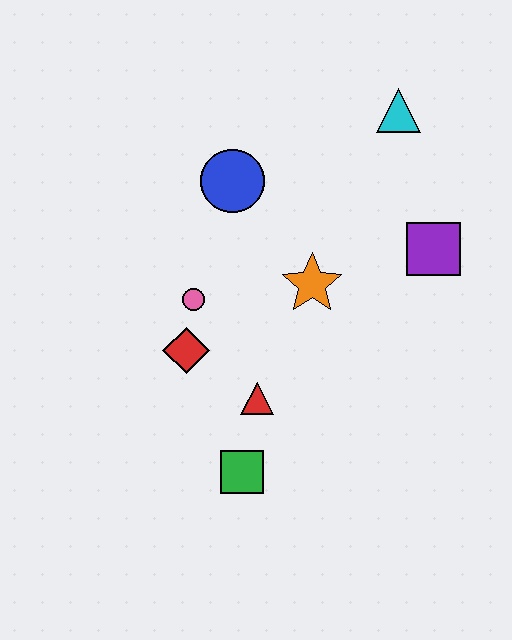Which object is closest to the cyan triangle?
The purple square is closest to the cyan triangle.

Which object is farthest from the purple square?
The green square is farthest from the purple square.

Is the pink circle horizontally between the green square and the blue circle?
No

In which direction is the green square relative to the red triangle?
The green square is below the red triangle.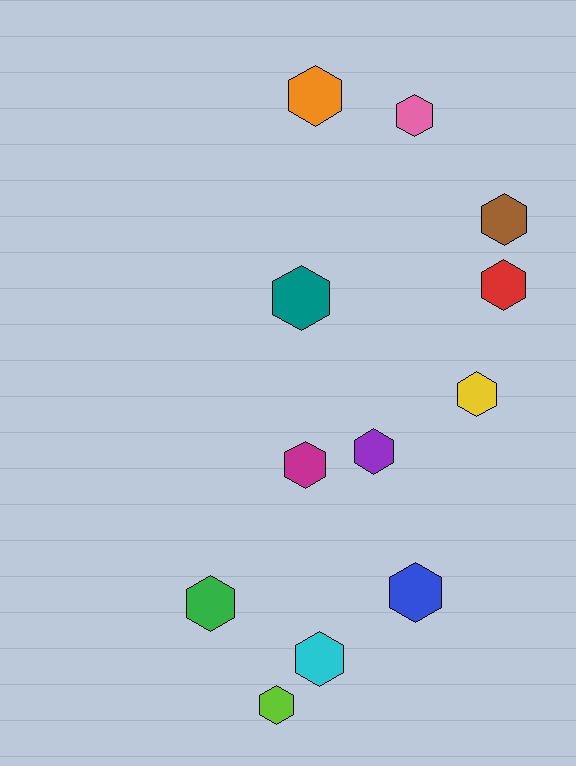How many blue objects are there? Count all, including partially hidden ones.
There is 1 blue object.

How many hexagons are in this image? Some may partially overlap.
There are 12 hexagons.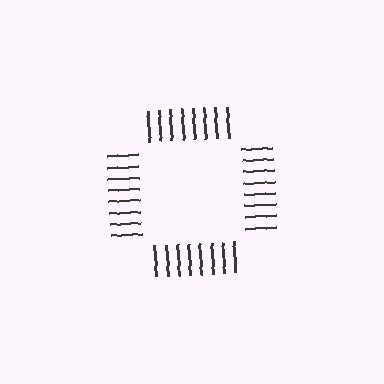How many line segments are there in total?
32 — 8 along each of the 4 edges.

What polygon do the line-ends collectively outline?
An illusory square — the line segments terminate on its edges but no continuous stroke is drawn.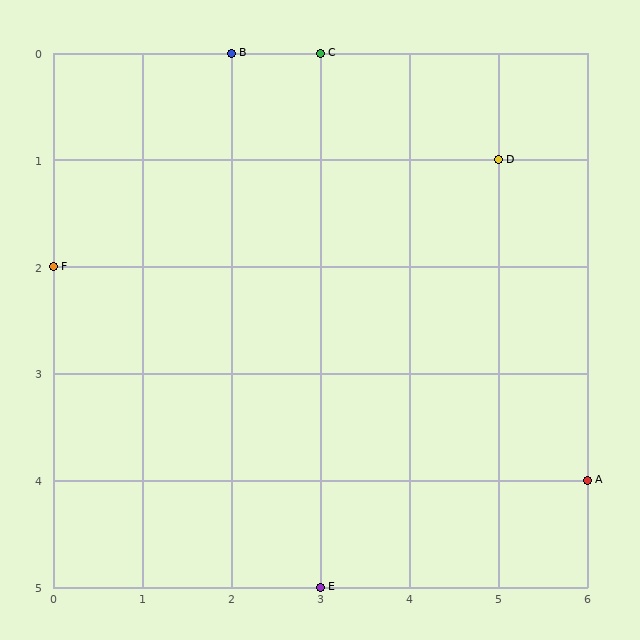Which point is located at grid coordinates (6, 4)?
Point A is at (6, 4).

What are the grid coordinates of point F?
Point F is at grid coordinates (0, 2).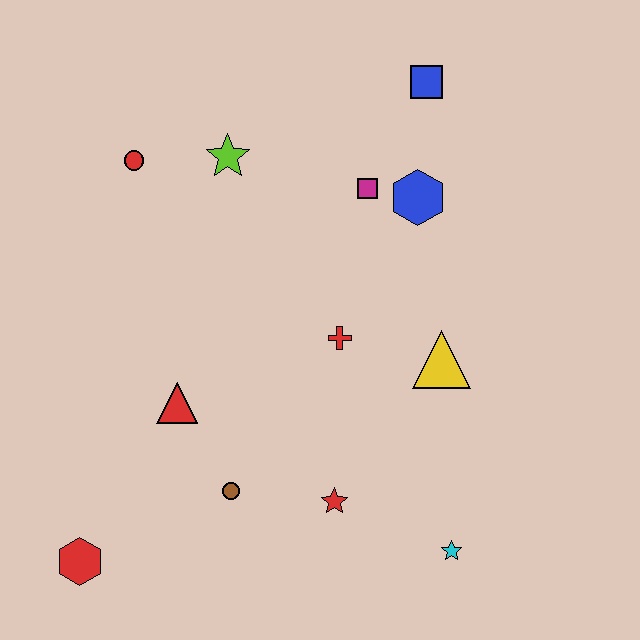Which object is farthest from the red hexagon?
The blue square is farthest from the red hexagon.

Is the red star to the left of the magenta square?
Yes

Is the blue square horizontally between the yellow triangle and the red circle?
Yes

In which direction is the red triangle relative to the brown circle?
The red triangle is above the brown circle.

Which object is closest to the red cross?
The yellow triangle is closest to the red cross.